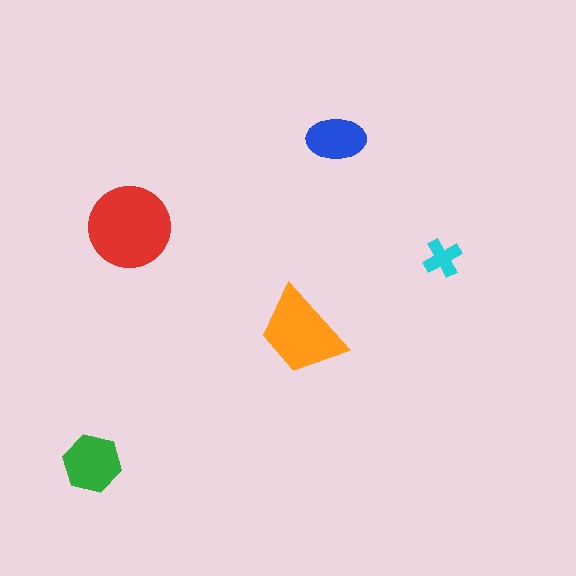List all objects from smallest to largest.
The cyan cross, the blue ellipse, the green hexagon, the orange trapezoid, the red circle.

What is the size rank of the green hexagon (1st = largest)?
3rd.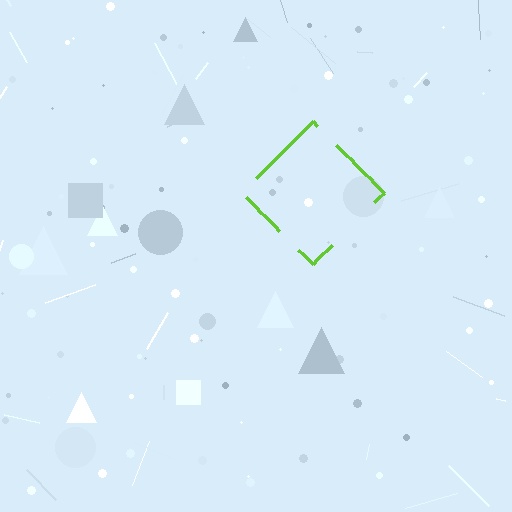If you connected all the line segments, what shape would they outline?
They would outline a diamond.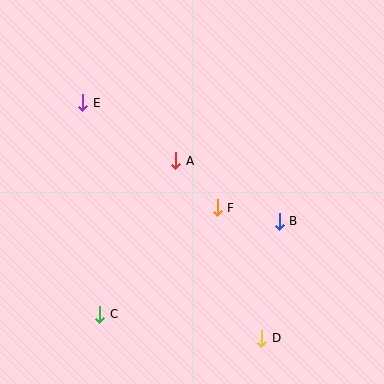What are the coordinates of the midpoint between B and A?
The midpoint between B and A is at (228, 191).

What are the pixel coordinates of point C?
Point C is at (100, 314).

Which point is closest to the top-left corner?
Point E is closest to the top-left corner.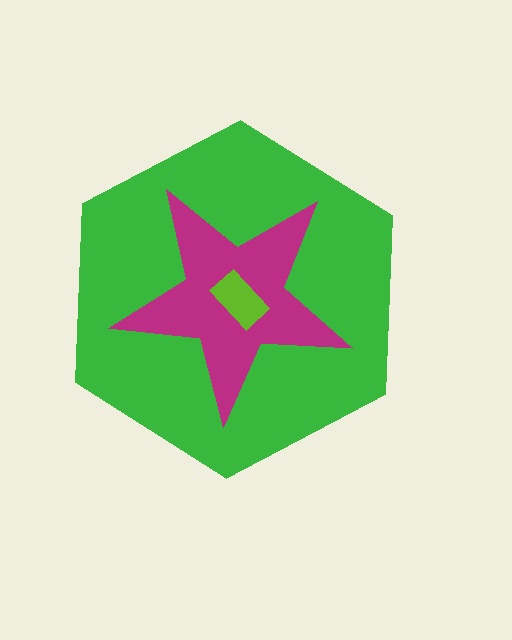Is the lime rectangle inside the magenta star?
Yes.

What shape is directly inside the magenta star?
The lime rectangle.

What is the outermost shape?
The green hexagon.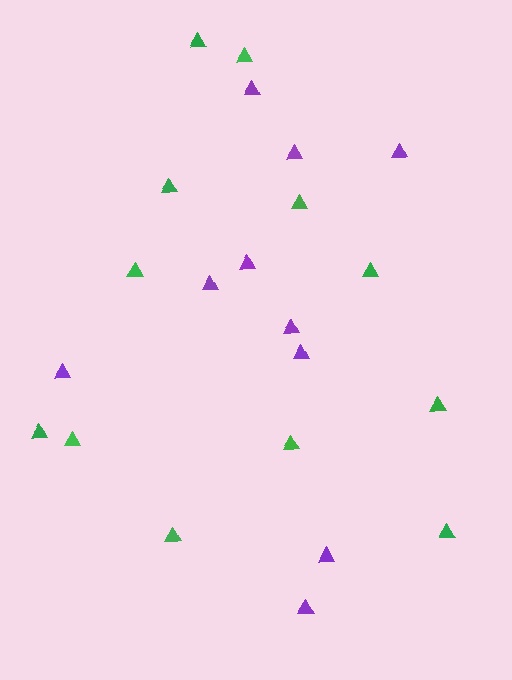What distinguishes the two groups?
There are 2 groups: one group of purple triangles (10) and one group of green triangles (12).